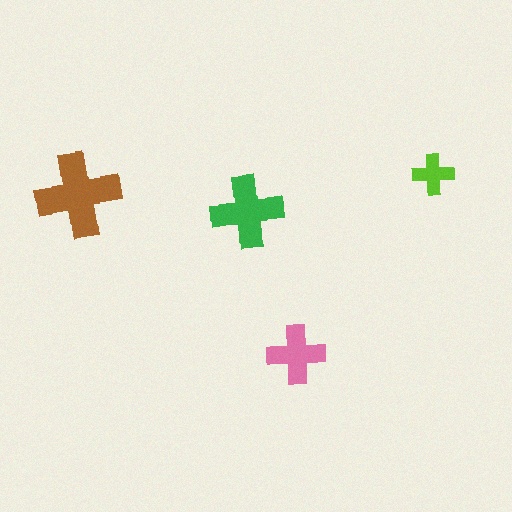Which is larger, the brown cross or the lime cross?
The brown one.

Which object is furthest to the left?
The brown cross is leftmost.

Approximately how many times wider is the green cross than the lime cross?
About 2 times wider.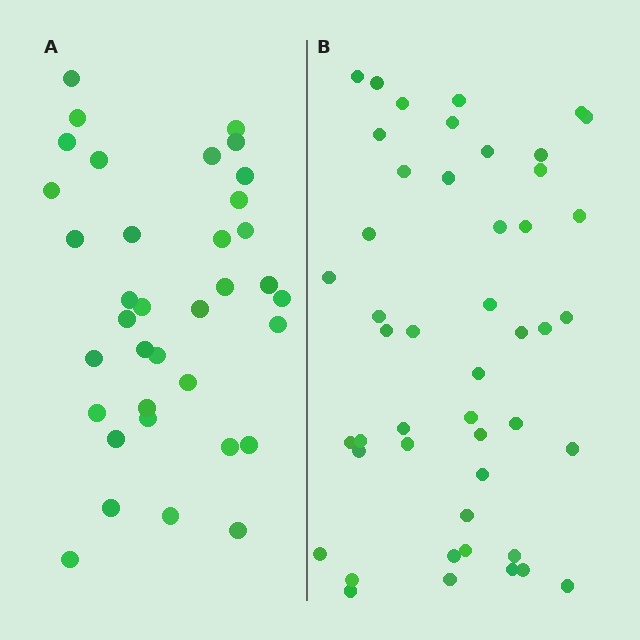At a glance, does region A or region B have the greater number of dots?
Region B (the right region) has more dots.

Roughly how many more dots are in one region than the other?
Region B has roughly 12 or so more dots than region A.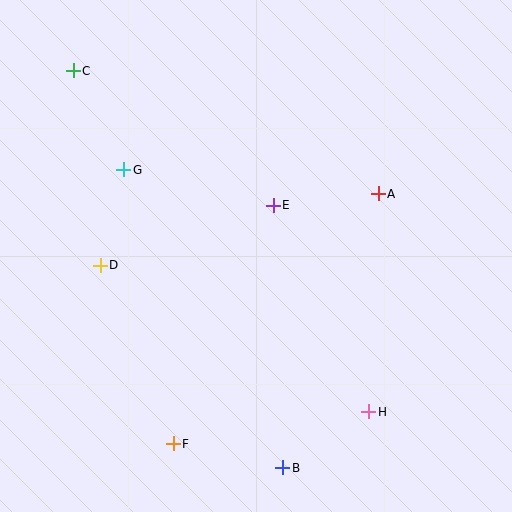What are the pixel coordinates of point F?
Point F is at (173, 444).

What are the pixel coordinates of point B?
Point B is at (283, 468).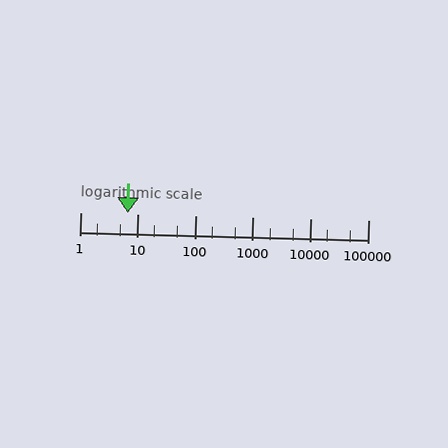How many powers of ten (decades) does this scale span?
The scale spans 5 decades, from 1 to 100000.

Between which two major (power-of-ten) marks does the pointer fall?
The pointer is between 1 and 10.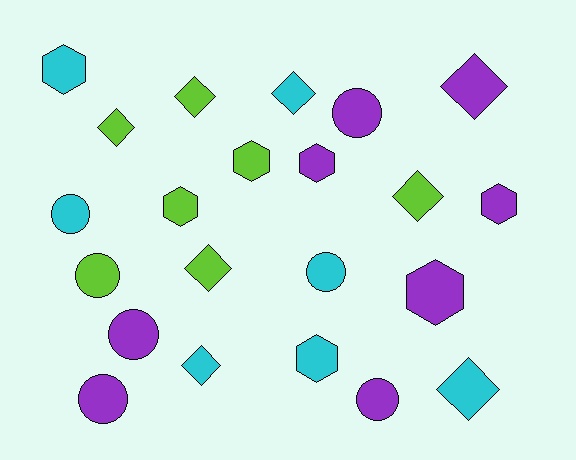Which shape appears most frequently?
Diamond, with 8 objects.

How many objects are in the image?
There are 22 objects.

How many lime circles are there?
There is 1 lime circle.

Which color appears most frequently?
Purple, with 8 objects.